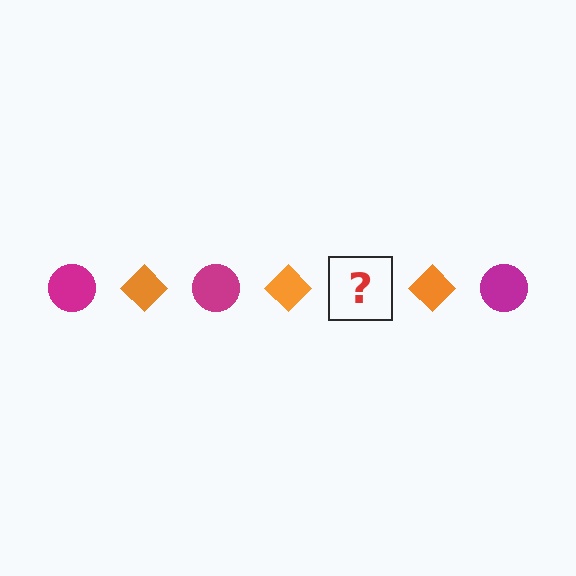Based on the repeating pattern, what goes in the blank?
The blank should be a magenta circle.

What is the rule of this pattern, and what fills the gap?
The rule is that the pattern alternates between magenta circle and orange diamond. The gap should be filled with a magenta circle.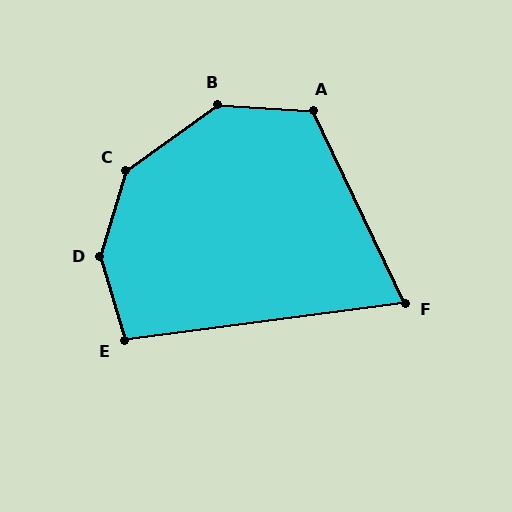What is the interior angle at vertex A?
Approximately 119 degrees (obtuse).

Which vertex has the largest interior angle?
D, at approximately 147 degrees.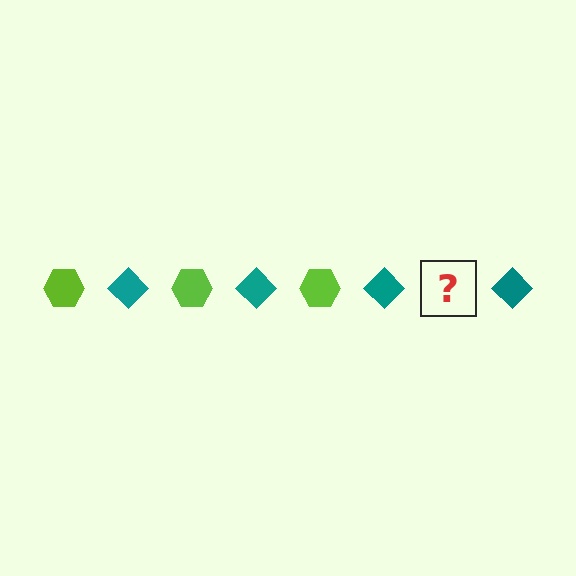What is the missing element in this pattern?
The missing element is a lime hexagon.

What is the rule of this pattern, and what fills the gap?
The rule is that the pattern alternates between lime hexagon and teal diamond. The gap should be filled with a lime hexagon.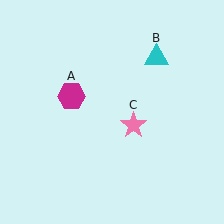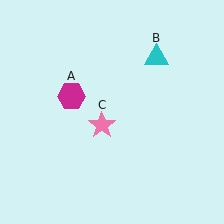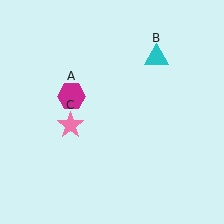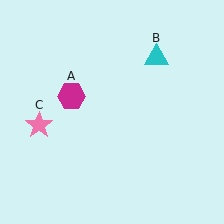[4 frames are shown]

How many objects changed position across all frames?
1 object changed position: pink star (object C).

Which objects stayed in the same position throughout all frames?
Magenta hexagon (object A) and cyan triangle (object B) remained stationary.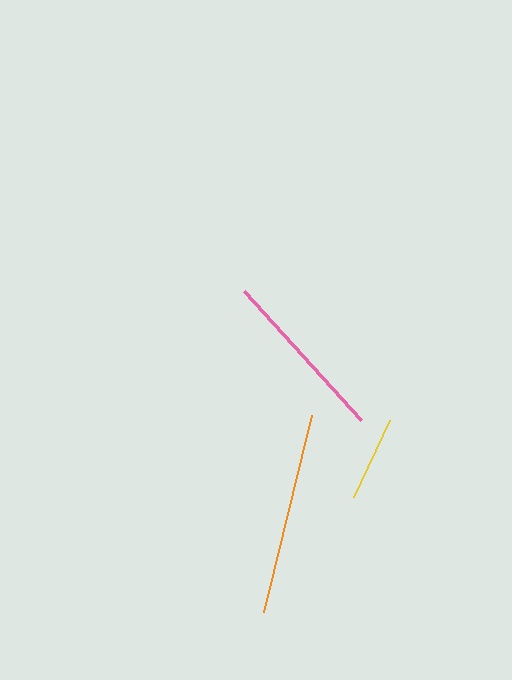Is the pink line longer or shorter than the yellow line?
The pink line is longer than the yellow line.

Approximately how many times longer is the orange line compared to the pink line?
The orange line is approximately 1.2 times the length of the pink line.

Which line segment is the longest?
The orange line is the longest at approximately 203 pixels.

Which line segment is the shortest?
The yellow line is the shortest at approximately 85 pixels.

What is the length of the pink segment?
The pink segment is approximately 174 pixels long.